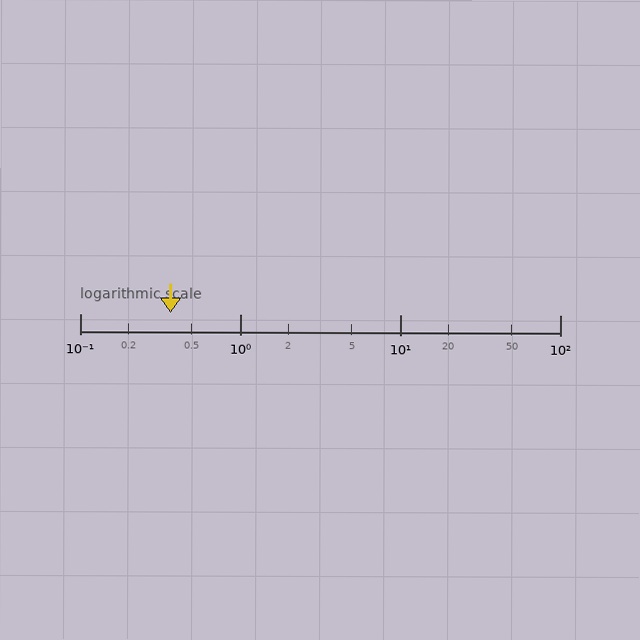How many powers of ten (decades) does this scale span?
The scale spans 3 decades, from 0.1 to 100.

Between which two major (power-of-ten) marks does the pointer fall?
The pointer is between 0.1 and 1.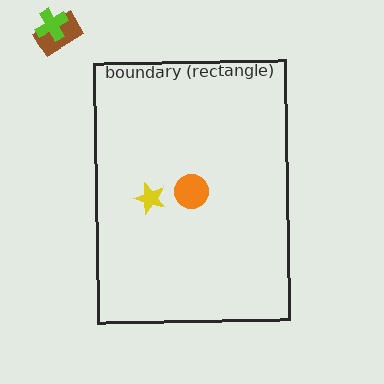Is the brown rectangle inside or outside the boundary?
Outside.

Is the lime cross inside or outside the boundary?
Outside.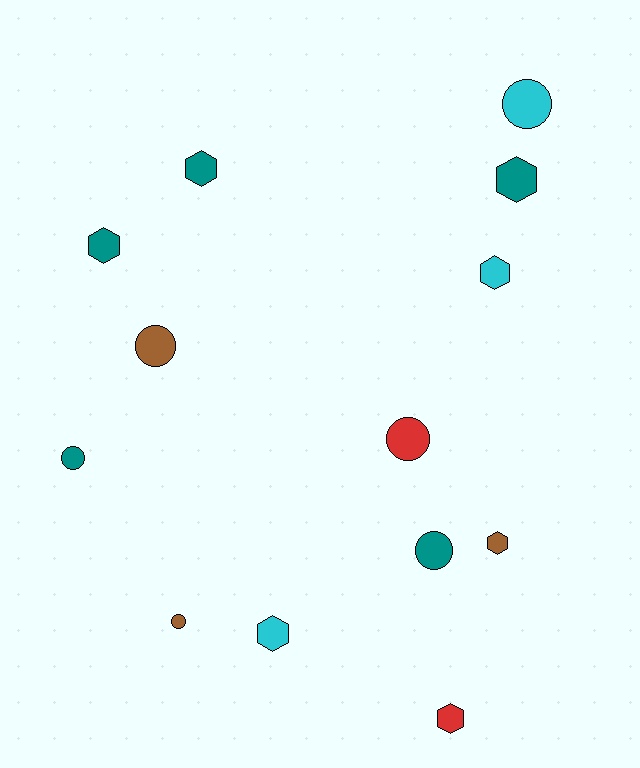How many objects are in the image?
There are 13 objects.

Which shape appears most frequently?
Hexagon, with 7 objects.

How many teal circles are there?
There are 2 teal circles.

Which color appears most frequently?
Teal, with 5 objects.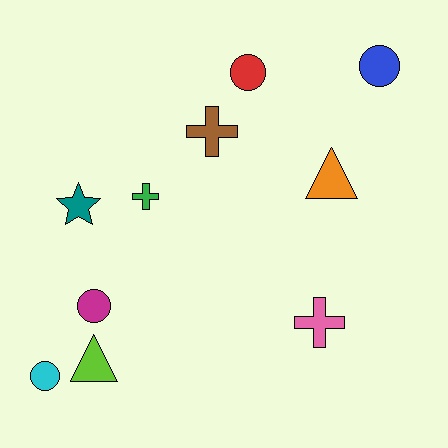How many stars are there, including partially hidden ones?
There is 1 star.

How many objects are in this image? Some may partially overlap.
There are 10 objects.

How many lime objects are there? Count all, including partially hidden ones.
There is 1 lime object.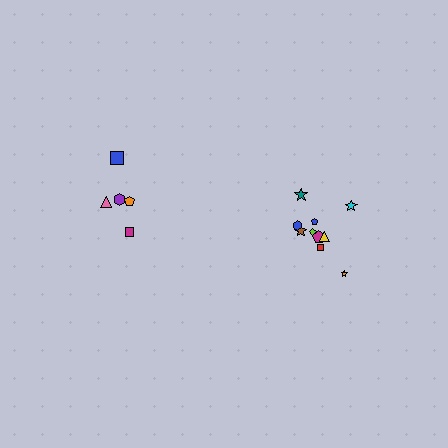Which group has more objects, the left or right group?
The right group.